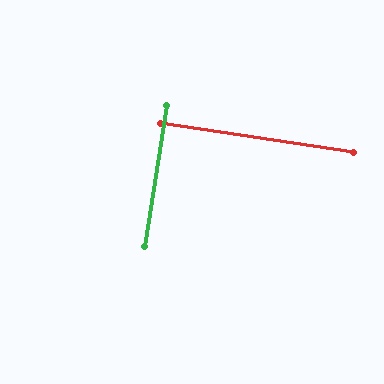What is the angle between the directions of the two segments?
Approximately 90 degrees.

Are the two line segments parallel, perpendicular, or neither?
Perpendicular — they meet at approximately 90°.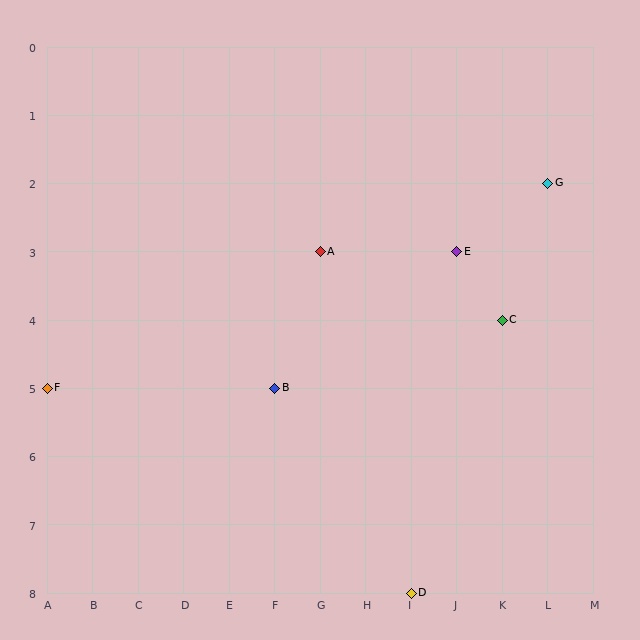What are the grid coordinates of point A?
Point A is at grid coordinates (G, 3).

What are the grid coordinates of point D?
Point D is at grid coordinates (I, 8).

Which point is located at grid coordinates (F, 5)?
Point B is at (F, 5).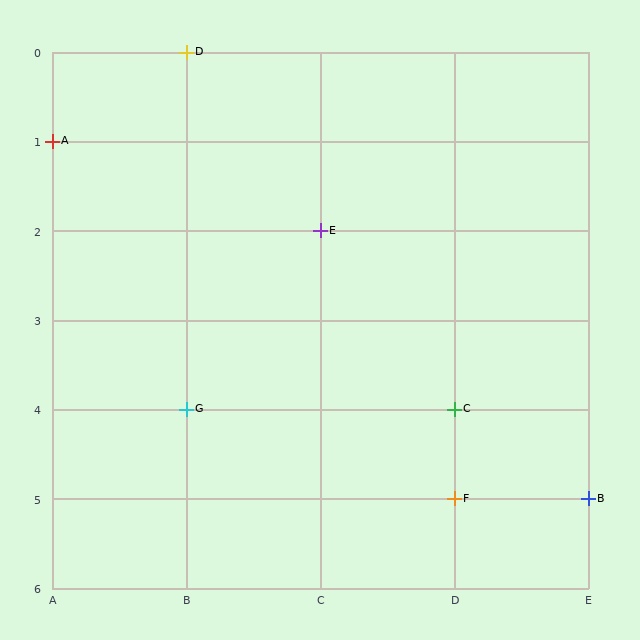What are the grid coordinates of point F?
Point F is at grid coordinates (D, 5).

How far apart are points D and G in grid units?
Points D and G are 4 rows apart.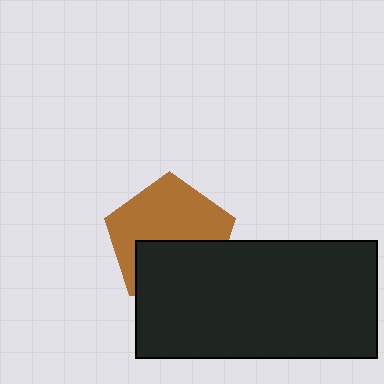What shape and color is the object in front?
The object in front is a black rectangle.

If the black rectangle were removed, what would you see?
You would see the complete brown pentagon.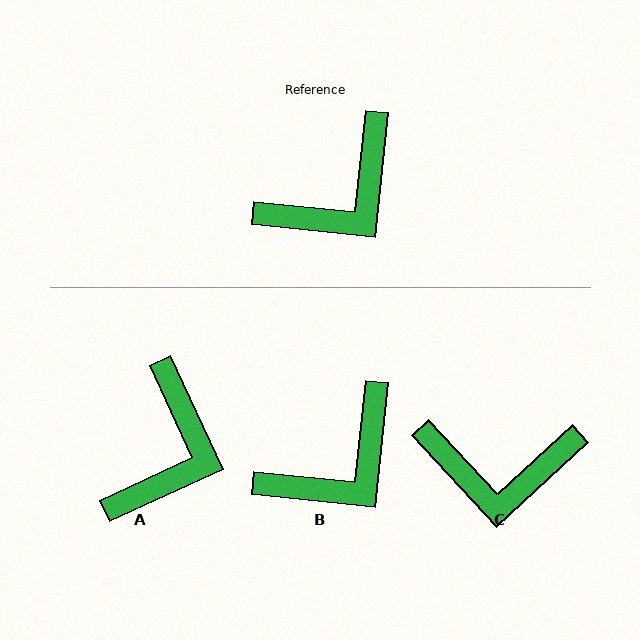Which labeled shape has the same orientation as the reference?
B.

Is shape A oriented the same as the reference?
No, it is off by about 30 degrees.